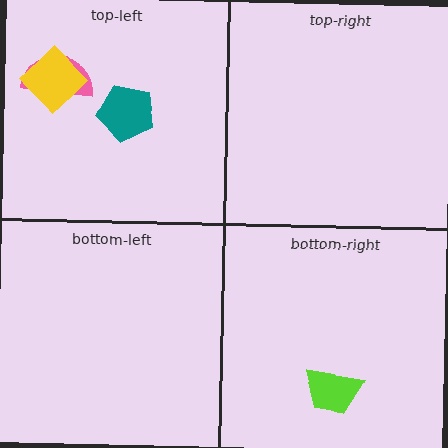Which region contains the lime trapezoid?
The bottom-right region.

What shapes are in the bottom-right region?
The lime trapezoid.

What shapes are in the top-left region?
The teal pentagon, the pink semicircle, the yellow diamond.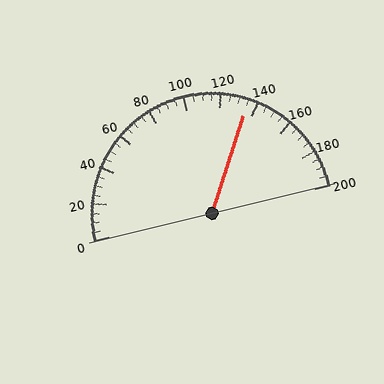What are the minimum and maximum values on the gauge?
The gauge ranges from 0 to 200.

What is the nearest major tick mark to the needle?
The nearest major tick mark is 140.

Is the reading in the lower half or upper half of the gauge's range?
The reading is in the upper half of the range (0 to 200).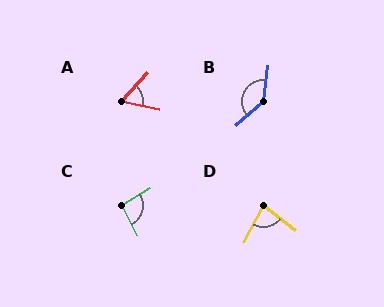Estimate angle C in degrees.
Approximately 93 degrees.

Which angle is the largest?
B, at approximately 137 degrees.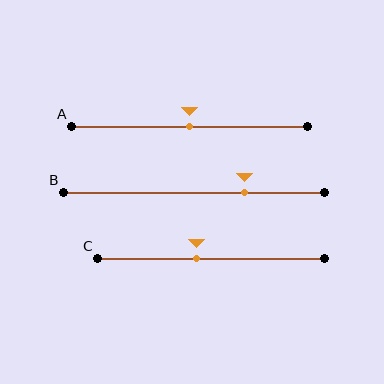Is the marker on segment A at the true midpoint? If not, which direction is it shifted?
Yes, the marker on segment A is at the true midpoint.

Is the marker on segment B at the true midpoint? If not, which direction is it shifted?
No, the marker on segment B is shifted to the right by about 19% of the segment length.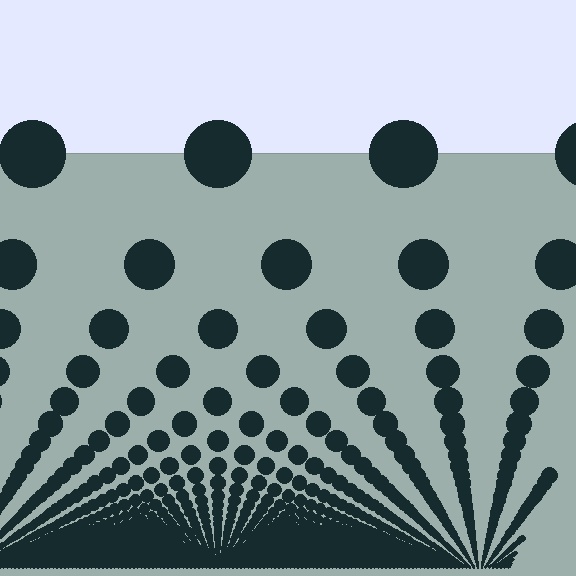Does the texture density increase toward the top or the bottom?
Density increases toward the bottom.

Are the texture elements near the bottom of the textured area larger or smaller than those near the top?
Smaller. The gradient is inverted — elements near the bottom are smaller and denser.